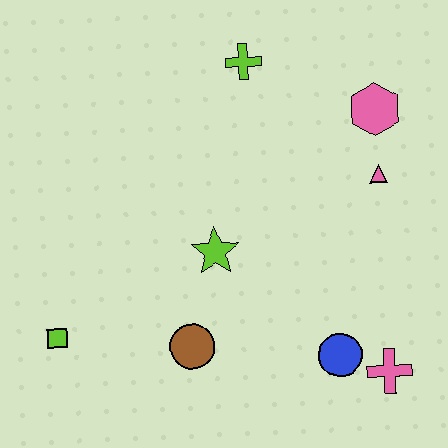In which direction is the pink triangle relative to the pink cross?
The pink triangle is above the pink cross.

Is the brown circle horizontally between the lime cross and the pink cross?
No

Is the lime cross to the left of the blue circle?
Yes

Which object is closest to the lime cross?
The pink hexagon is closest to the lime cross.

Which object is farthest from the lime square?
The pink hexagon is farthest from the lime square.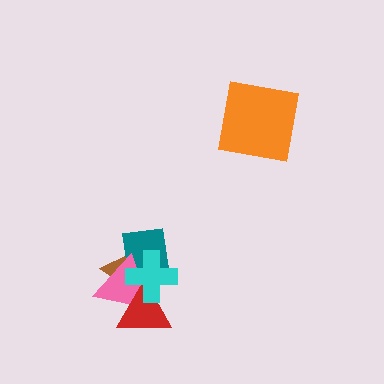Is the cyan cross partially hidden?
No, no other shape covers it.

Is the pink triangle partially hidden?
Yes, it is partially covered by another shape.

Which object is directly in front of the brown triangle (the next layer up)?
The teal square is directly in front of the brown triangle.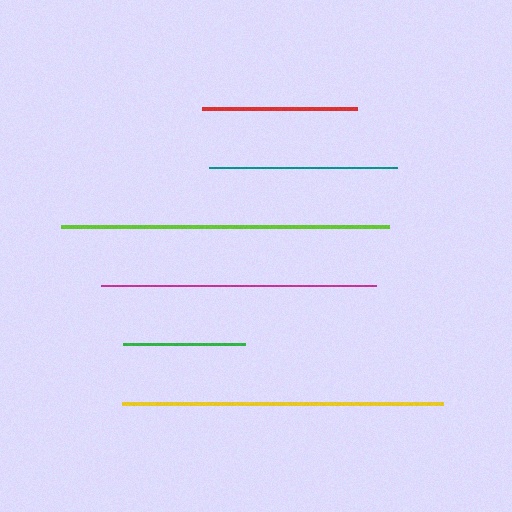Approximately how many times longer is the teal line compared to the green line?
The teal line is approximately 1.5 times the length of the green line.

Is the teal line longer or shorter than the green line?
The teal line is longer than the green line.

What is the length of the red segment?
The red segment is approximately 155 pixels long.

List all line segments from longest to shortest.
From longest to shortest: lime, yellow, magenta, teal, red, green.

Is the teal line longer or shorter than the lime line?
The lime line is longer than the teal line.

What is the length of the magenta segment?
The magenta segment is approximately 275 pixels long.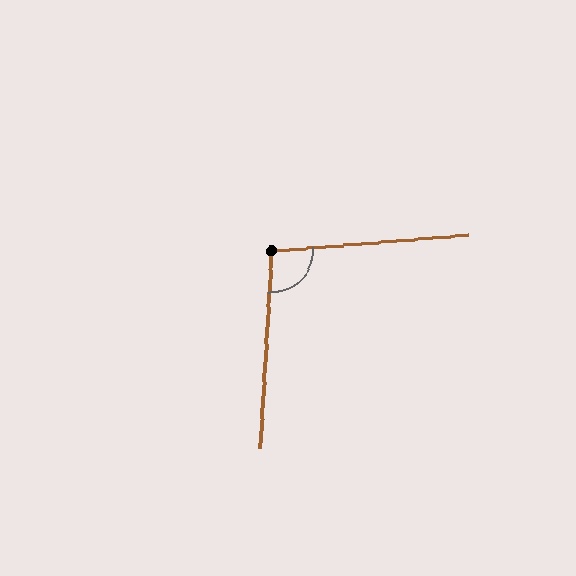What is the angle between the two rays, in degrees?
Approximately 98 degrees.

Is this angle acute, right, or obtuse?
It is obtuse.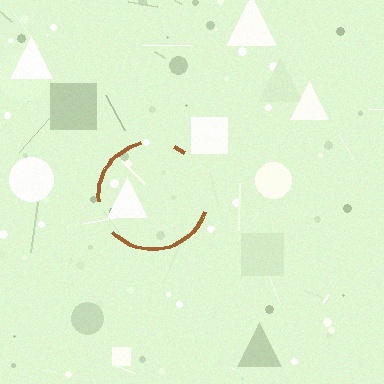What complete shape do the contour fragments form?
The contour fragments form a circle.